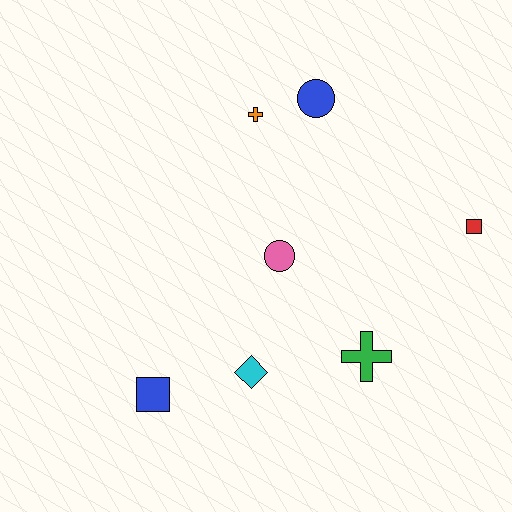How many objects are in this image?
There are 7 objects.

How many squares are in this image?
There are 2 squares.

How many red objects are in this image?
There is 1 red object.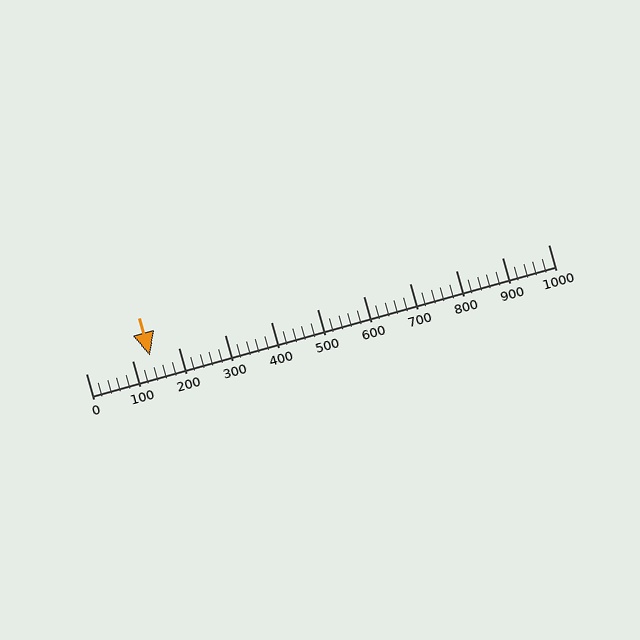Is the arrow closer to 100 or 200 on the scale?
The arrow is closer to 100.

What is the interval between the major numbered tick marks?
The major tick marks are spaced 100 units apart.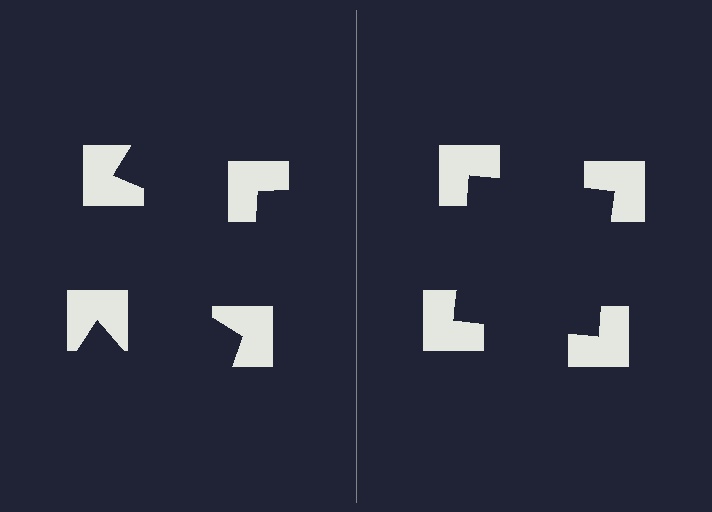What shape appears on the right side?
An illusory square.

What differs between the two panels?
The notched squares are positioned identically on both sides; only the wedge orientations differ. On the right they align to a square; on the left they are misaligned.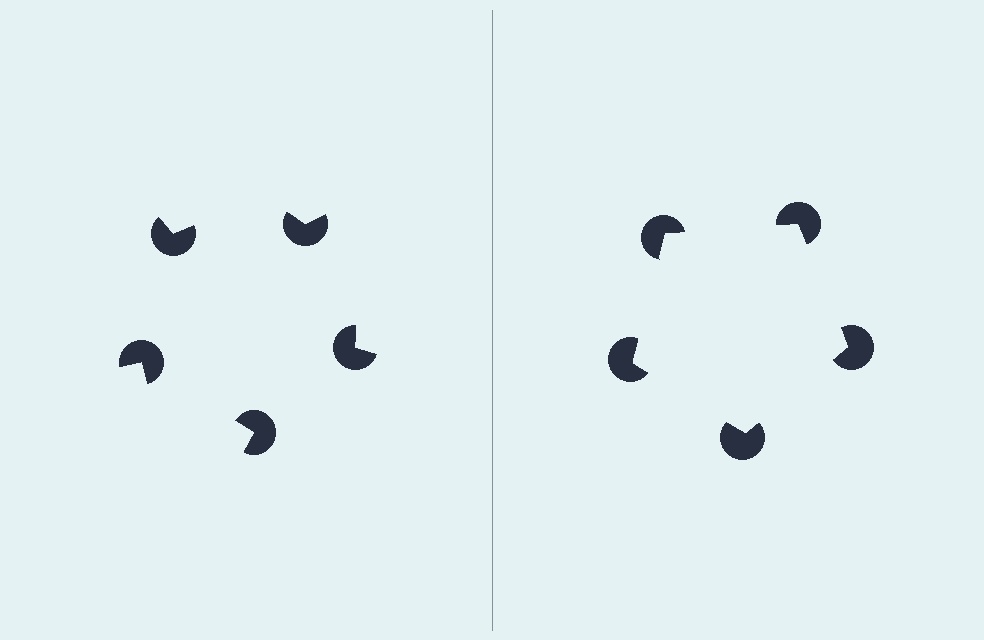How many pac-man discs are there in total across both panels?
10 — 5 on each side.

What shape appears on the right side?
An illusory pentagon.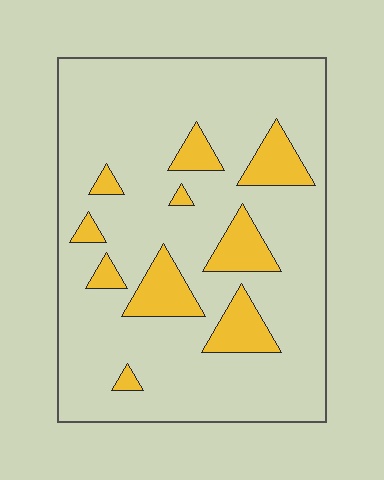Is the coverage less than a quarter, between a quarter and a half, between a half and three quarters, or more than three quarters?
Less than a quarter.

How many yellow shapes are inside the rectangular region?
10.